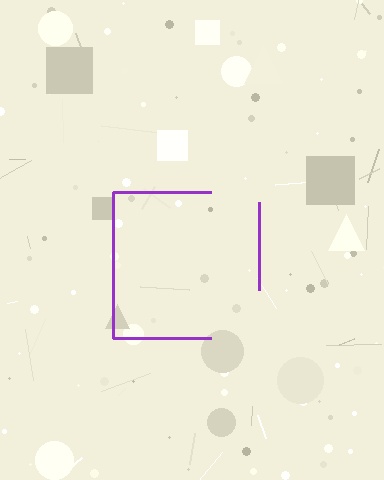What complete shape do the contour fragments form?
The contour fragments form a square.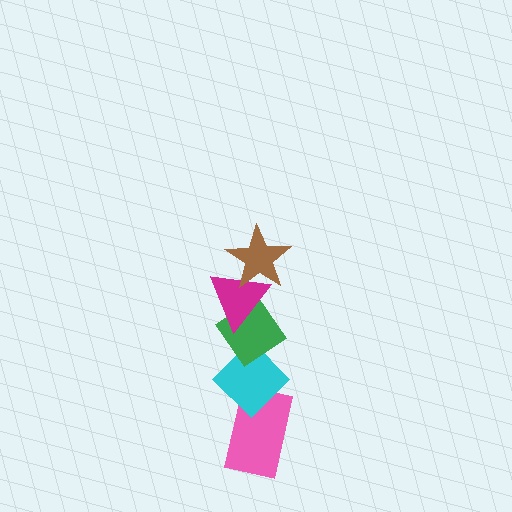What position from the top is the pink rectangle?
The pink rectangle is 5th from the top.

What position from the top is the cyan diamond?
The cyan diamond is 4th from the top.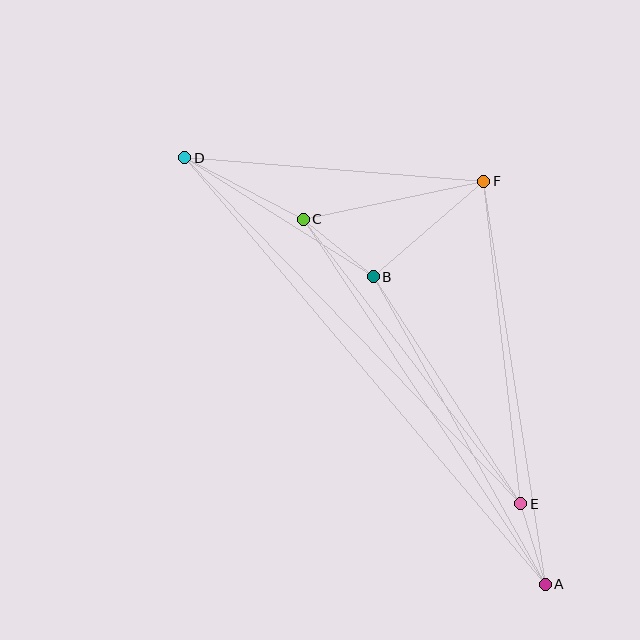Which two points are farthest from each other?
Points A and D are farthest from each other.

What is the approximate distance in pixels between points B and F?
The distance between B and F is approximately 146 pixels.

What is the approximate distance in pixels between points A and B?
The distance between A and B is approximately 352 pixels.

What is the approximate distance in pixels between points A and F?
The distance between A and F is approximately 408 pixels.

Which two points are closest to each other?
Points A and E are closest to each other.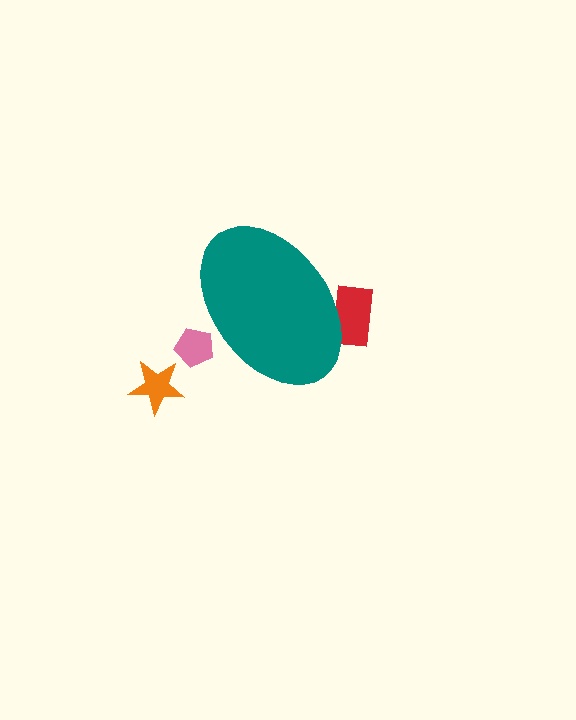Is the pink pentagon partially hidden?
Yes, the pink pentagon is partially hidden behind the teal ellipse.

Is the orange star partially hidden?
No, the orange star is fully visible.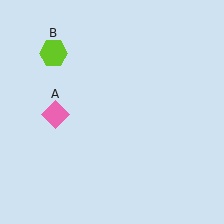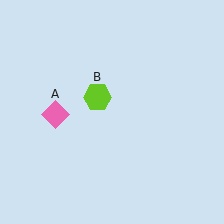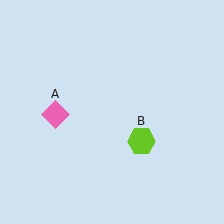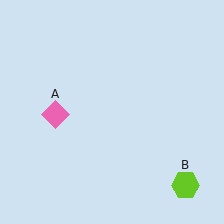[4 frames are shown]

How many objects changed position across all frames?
1 object changed position: lime hexagon (object B).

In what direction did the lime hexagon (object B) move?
The lime hexagon (object B) moved down and to the right.